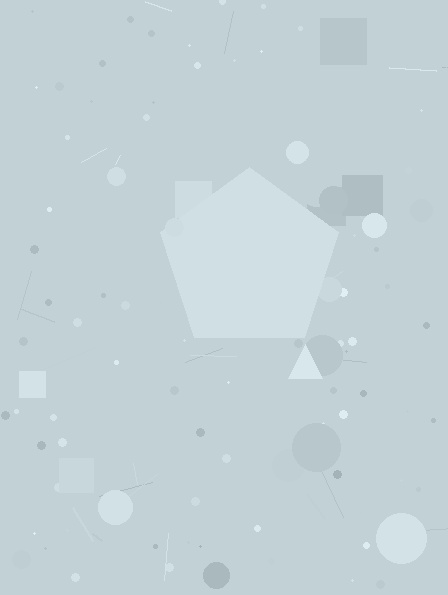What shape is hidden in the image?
A pentagon is hidden in the image.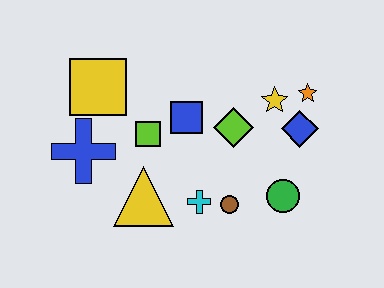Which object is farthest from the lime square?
The orange star is farthest from the lime square.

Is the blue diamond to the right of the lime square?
Yes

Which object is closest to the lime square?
The blue square is closest to the lime square.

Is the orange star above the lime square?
Yes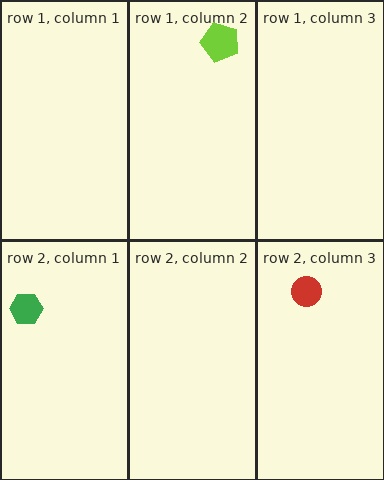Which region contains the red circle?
The row 2, column 3 region.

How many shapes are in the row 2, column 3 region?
1.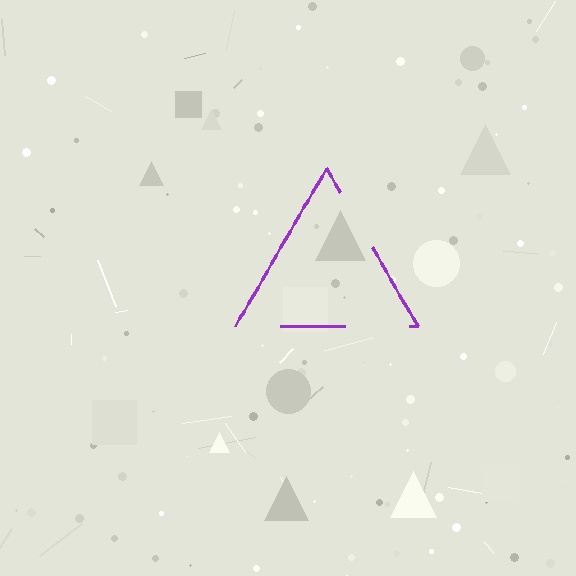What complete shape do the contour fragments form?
The contour fragments form a triangle.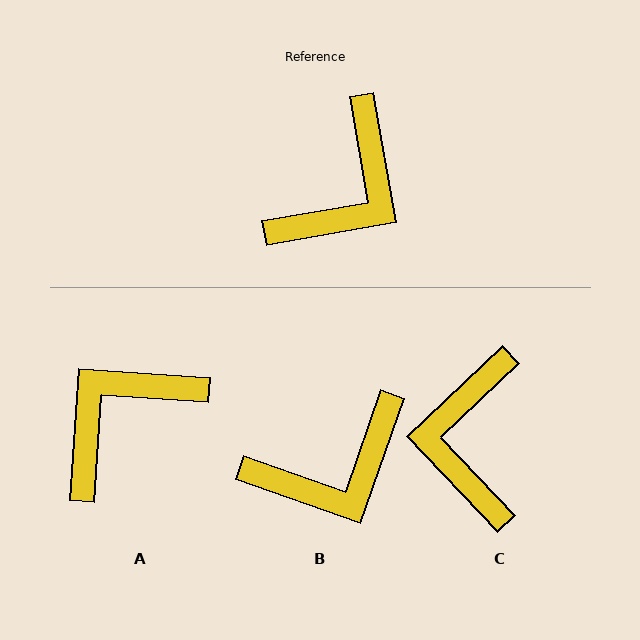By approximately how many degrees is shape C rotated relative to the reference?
Approximately 146 degrees clockwise.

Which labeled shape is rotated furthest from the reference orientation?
A, about 166 degrees away.